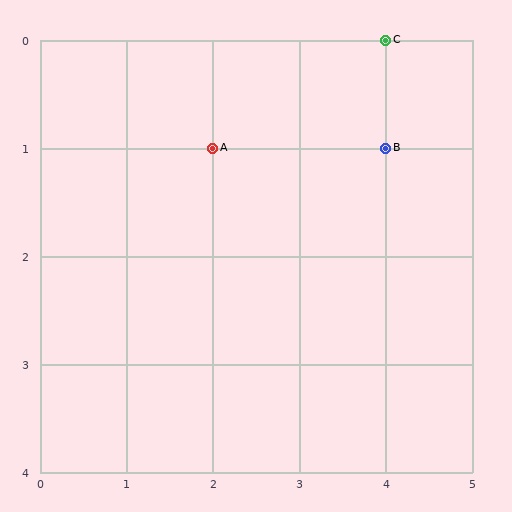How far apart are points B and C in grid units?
Points B and C are 1 row apart.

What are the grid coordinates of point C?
Point C is at grid coordinates (4, 0).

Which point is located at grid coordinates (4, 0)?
Point C is at (4, 0).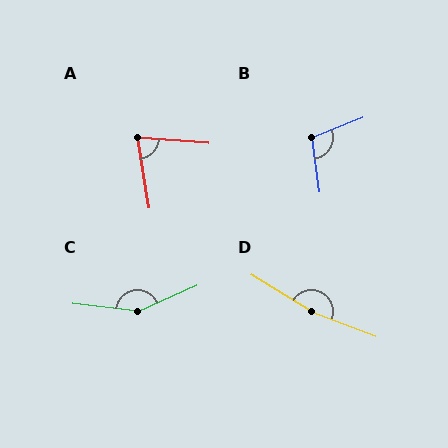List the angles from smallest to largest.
A (76°), B (104°), C (150°), D (170°).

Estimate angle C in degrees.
Approximately 150 degrees.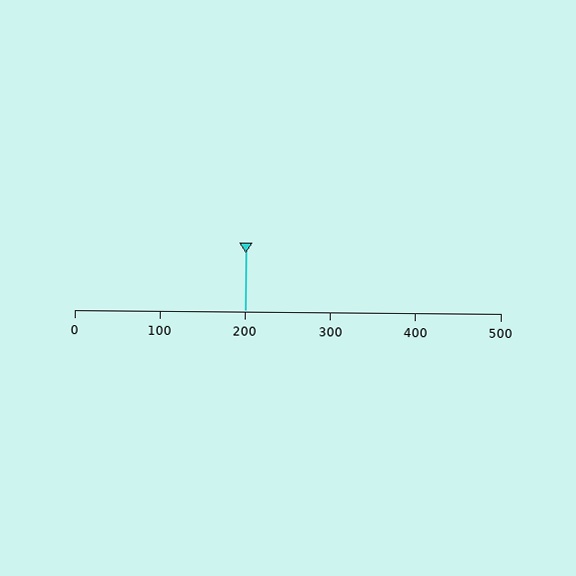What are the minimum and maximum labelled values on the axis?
The axis runs from 0 to 500.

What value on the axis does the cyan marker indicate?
The marker indicates approximately 200.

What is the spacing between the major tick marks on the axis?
The major ticks are spaced 100 apart.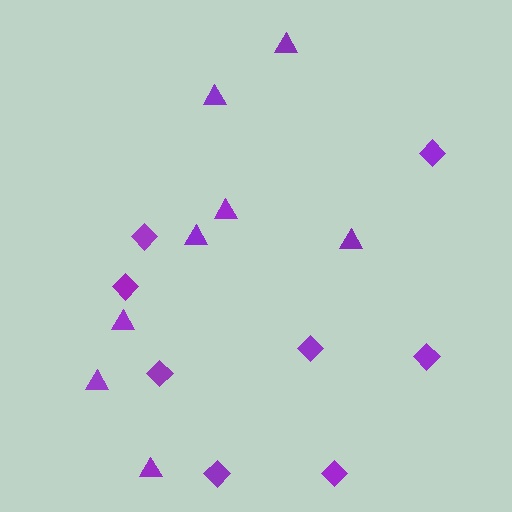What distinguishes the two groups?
There are 2 groups: one group of triangles (8) and one group of diamonds (8).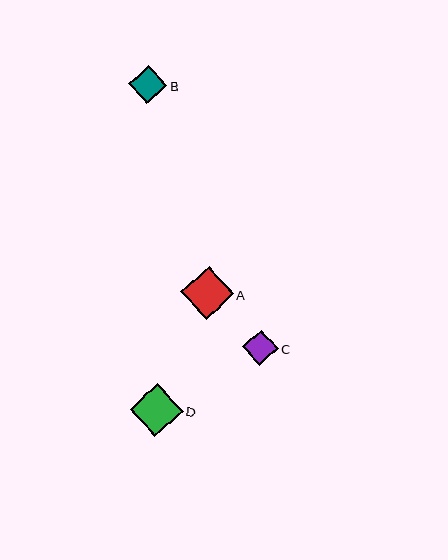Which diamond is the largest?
Diamond A is the largest with a size of approximately 53 pixels.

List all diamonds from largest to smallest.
From largest to smallest: A, D, B, C.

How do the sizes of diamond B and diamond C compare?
Diamond B and diamond C are approximately the same size.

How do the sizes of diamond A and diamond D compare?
Diamond A and diamond D are approximately the same size.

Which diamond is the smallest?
Diamond C is the smallest with a size of approximately 36 pixels.